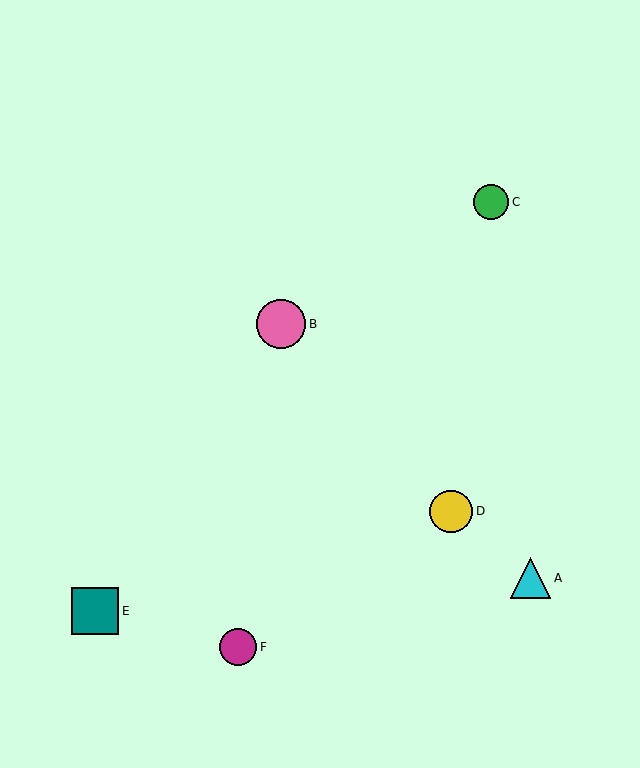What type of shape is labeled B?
Shape B is a pink circle.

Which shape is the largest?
The pink circle (labeled B) is the largest.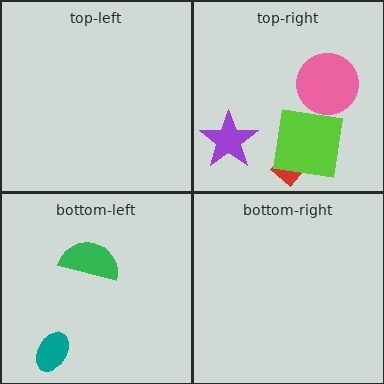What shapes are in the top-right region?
The pink circle, the red rectangle, the lime square, the purple star.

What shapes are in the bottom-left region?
The teal ellipse, the green semicircle.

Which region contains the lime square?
The top-right region.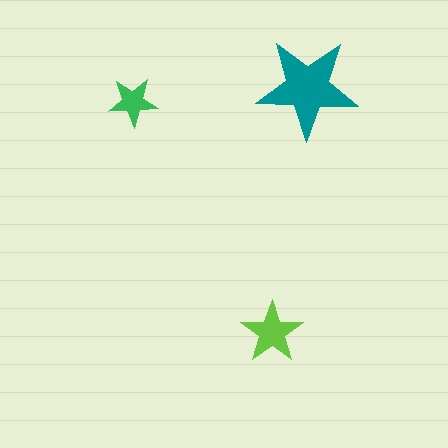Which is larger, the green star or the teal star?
The teal one.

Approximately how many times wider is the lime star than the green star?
About 1.5 times wider.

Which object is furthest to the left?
The green star is leftmost.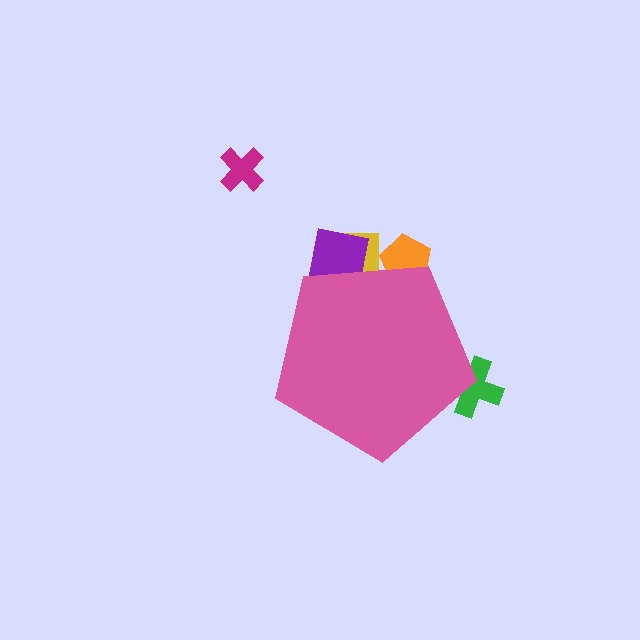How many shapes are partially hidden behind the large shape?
4 shapes are partially hidden.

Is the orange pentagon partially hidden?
Yes, the orange pentagon is partially hidden behind the pink pentagon.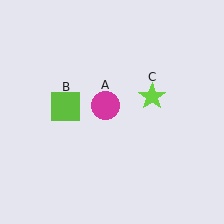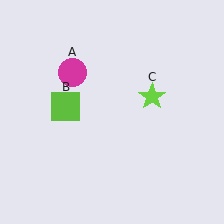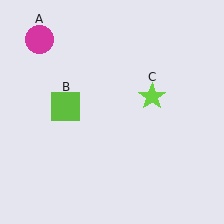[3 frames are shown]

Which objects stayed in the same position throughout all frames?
Lime square (object B) and lime star (object C) remained stationary.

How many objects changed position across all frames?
1 object changed position: magenta circle (object A).